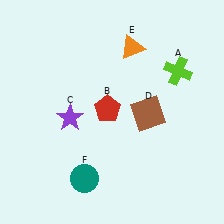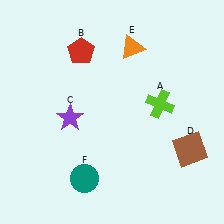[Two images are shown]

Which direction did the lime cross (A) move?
The lime cross (A) moved down.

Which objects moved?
The objects that moved are: the lime cross (A), the red pentagon (B), the brown square (D).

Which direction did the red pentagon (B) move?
The red pentagon (B) moved up.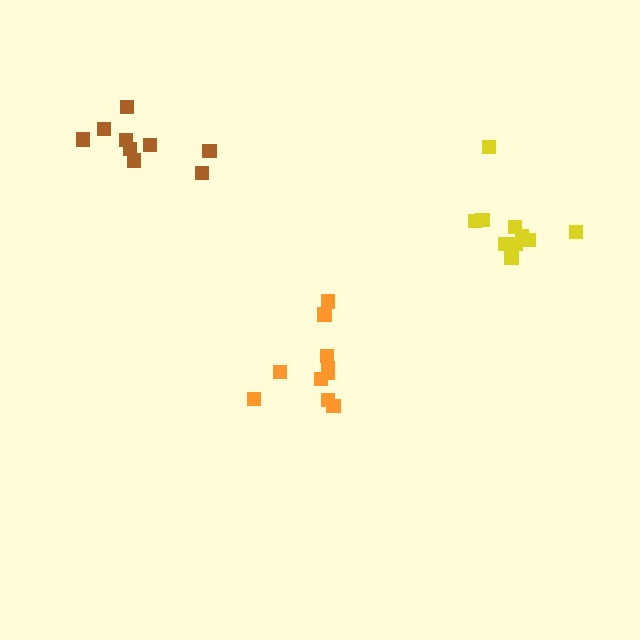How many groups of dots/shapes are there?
There are 3 groups.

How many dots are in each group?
Group 1: 10 dots, Group 2: 10 dots, Group 3: 9 dots (29 total).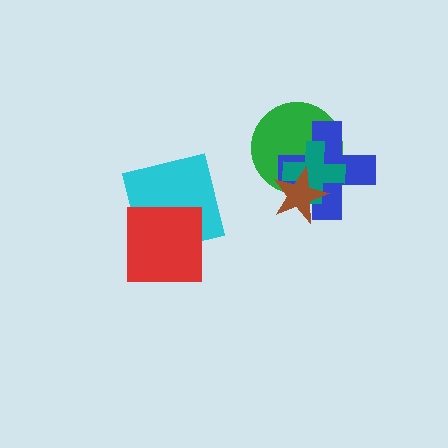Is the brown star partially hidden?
No, no other shape covers it.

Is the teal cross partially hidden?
Yes, it is partially covered by another shape.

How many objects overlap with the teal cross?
3 objects overlap with the teal cross.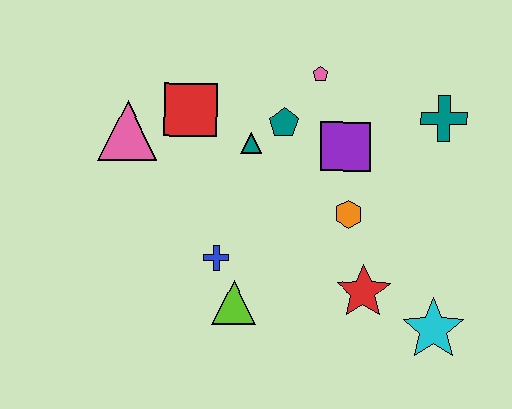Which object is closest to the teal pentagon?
The teal triangle is closest to the teal pentagon.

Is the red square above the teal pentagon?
Yes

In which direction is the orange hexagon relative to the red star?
The orange hexagon is above the red star.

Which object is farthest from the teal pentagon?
The cyan star is farthest from the teal pentagon.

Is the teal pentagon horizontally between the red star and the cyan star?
No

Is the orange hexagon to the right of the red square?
Yes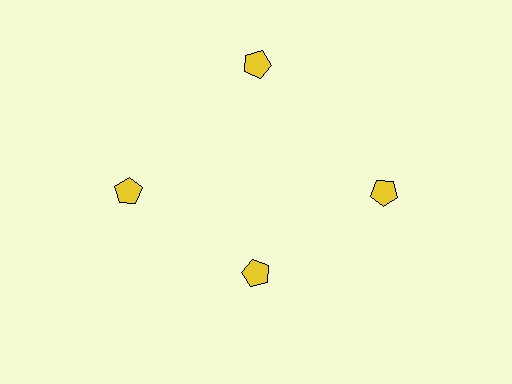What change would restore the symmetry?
The symmetry would be restored by moving it outward, back onto the ring so that all 4 pentagons sit at equal angles and equal distance from the center.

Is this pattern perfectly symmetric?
No. The 4 yellow pentagons are arranged in a ring, but one element near the 6 o'clock position is pulled inward toward the center, breaking the 4-fold rotational symmetry.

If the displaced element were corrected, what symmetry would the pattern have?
It would have 4-fold rotational symmetry — the pattern would map onto itself every 90 degrees.